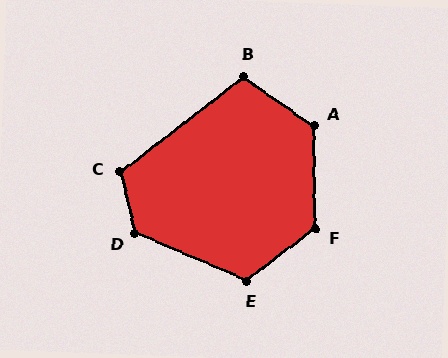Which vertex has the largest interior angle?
D, at approximately 127 degrees.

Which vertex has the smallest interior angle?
B, at approximately 107 degrees.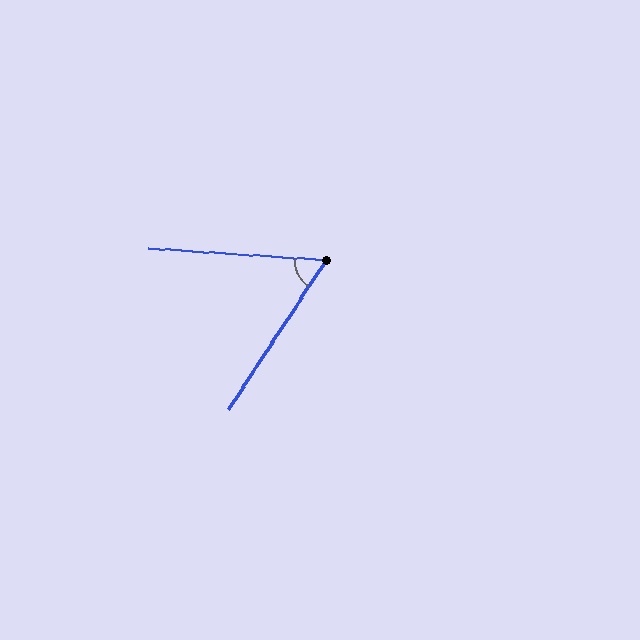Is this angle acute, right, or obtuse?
It is acute.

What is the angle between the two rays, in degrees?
Approximately 61 degrees.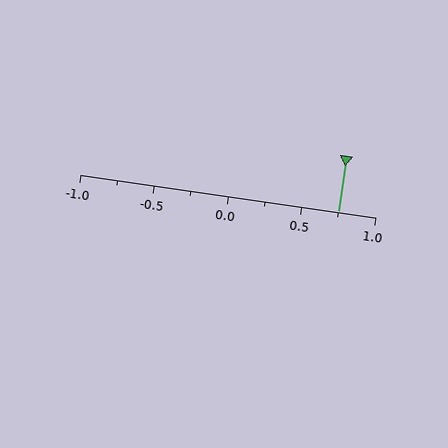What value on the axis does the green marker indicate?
The marker indicates approximately 0.75.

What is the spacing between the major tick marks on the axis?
The major ticks are spaced 0.5 apart.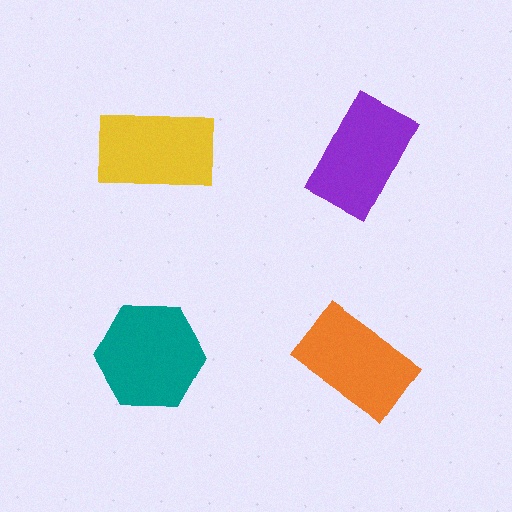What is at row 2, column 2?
An orange rectangle.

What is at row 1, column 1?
A yellow rectangle.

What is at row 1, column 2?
A purple rectangle.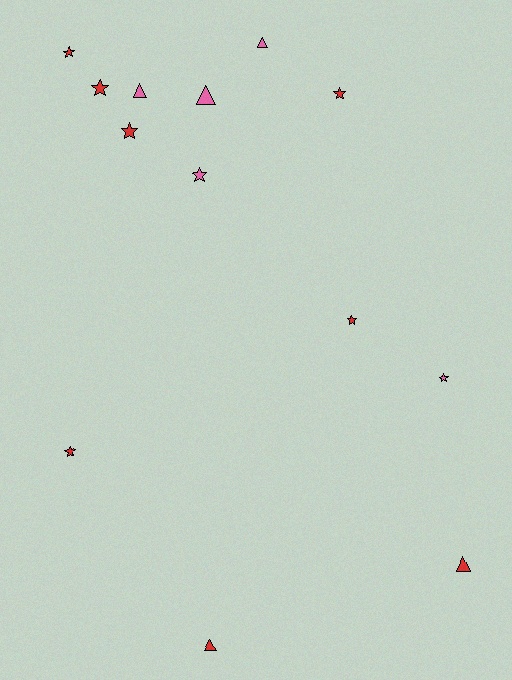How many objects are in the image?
There are 13 objects.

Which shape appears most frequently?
Star, with 8 objects.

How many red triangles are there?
There are 2 red triangles.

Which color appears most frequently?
Red, with 8 objects.